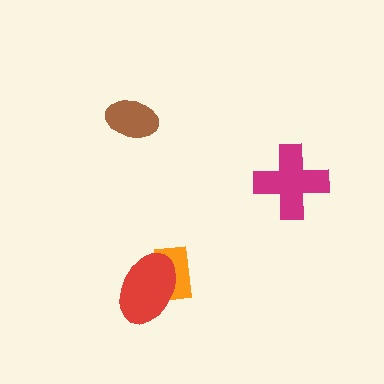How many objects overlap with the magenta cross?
0 objects overlap with the magenta cross.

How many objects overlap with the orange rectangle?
1 object overlaps with the orange rectangle.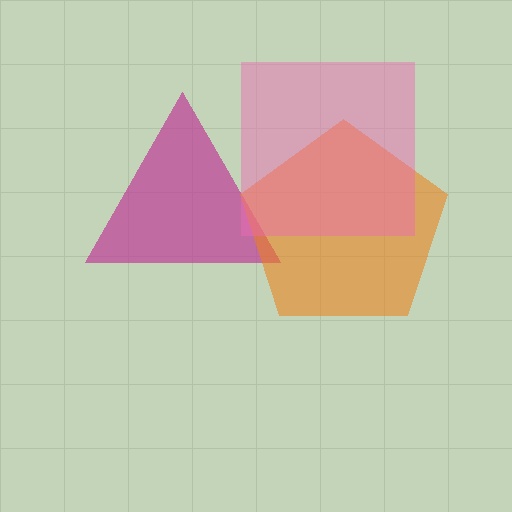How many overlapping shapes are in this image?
There are 3 overlapping shapes in the image.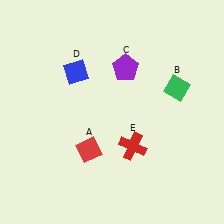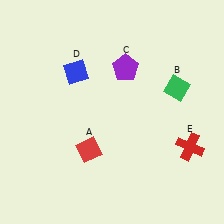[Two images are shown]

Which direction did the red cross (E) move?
The red cross (E) moved right.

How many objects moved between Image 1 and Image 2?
1 object moved between the two images.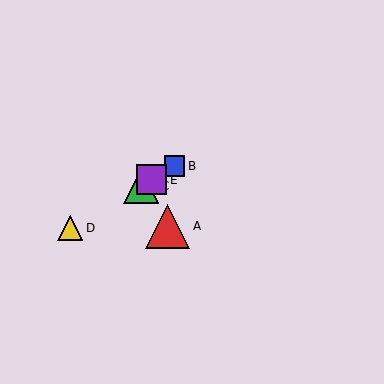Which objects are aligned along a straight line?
Objects B, C, D, E are aligned along a straight line.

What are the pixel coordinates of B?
Object B is at (175, 166).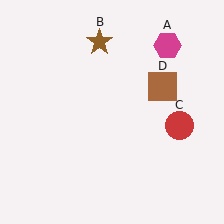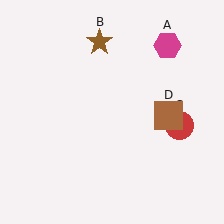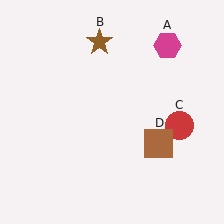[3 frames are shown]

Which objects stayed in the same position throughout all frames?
Magenta hexagon (object A) and brown star (object B) and red circle (object C) remained stationary.